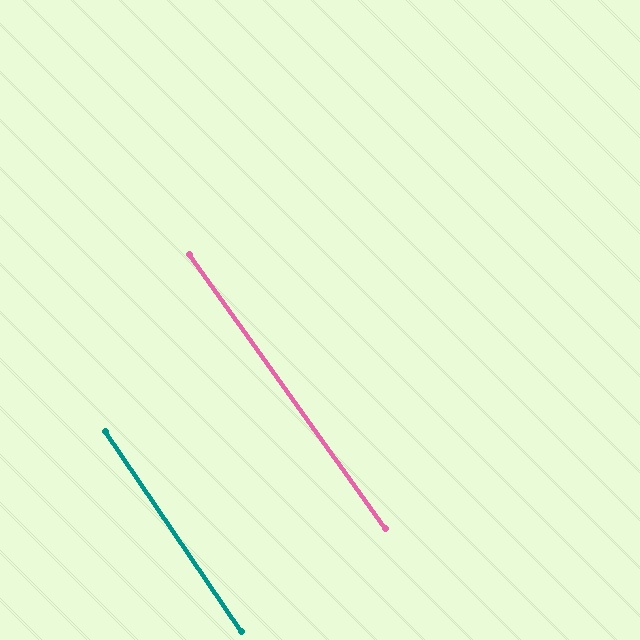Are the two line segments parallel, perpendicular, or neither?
Parallel — their directions differ by only 1.4°.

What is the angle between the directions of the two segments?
Approximately 1 degree.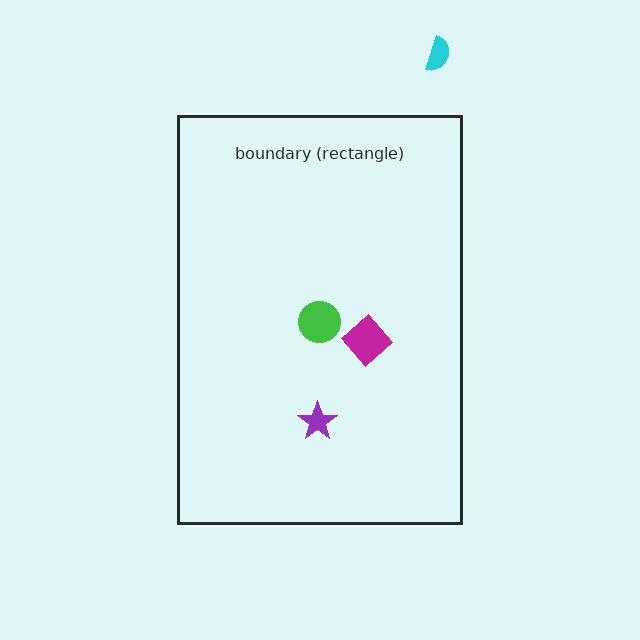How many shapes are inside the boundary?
3 inside, 1 outside.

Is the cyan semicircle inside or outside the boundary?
Outside.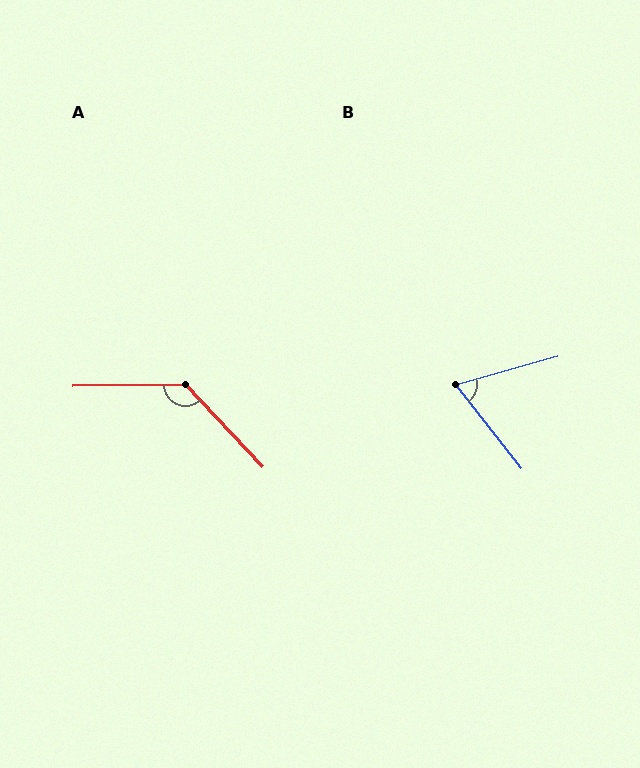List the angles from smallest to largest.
B (68°), A (132°).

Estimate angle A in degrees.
Approximately 132 degrees.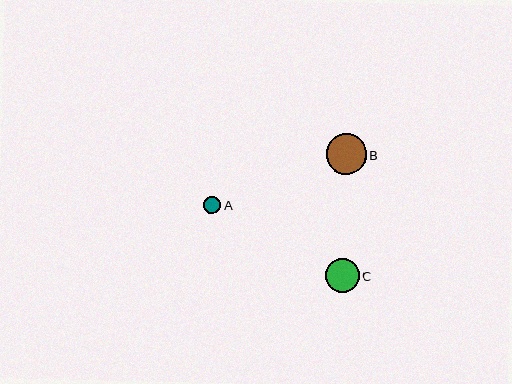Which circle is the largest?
Circle B is the largest with a size of approximately 40 pixels.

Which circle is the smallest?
Circle A is the smallest with a size of approximately 18 pixels.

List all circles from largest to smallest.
From largest to smallest: B, C, A.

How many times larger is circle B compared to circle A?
Circle B is approximately 2.3 times the size of circle A.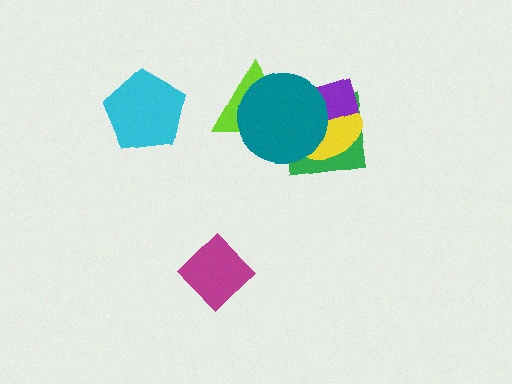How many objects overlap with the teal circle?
4 objects overlap with the teal circle.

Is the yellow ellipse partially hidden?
Yes, it is partially covered by another shape.